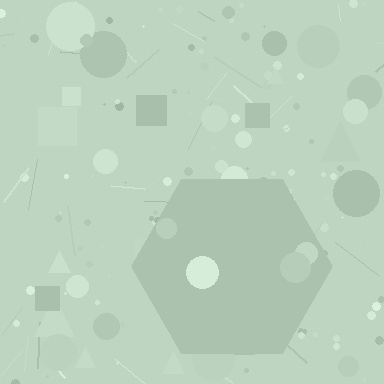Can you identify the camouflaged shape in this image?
The camouflaged shape is a hexagon.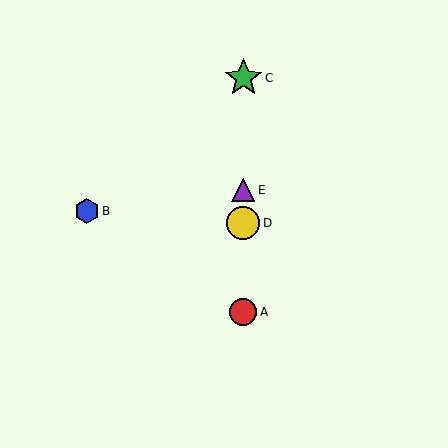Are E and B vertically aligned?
No, E is at x≈243 and B is at x≈87.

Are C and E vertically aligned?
Yes, both are at x≈243.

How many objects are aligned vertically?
4 objects (A, C, D, E) are aligned vertically.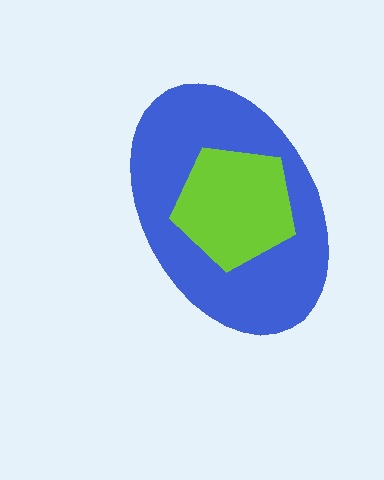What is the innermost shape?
The lime pentagon.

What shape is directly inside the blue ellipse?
The lime pentagon.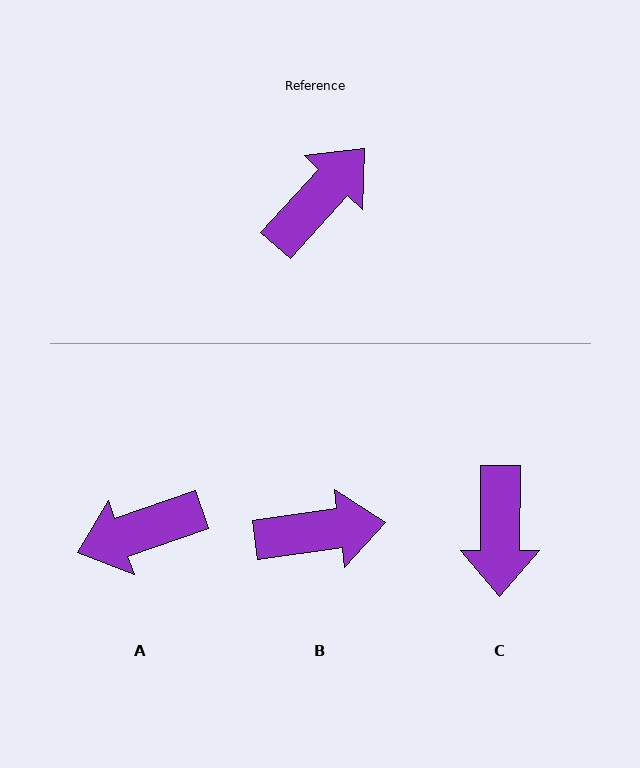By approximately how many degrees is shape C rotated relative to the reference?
Approximately 138 degrees clockwise.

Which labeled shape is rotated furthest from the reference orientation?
A, about 152 degrees away.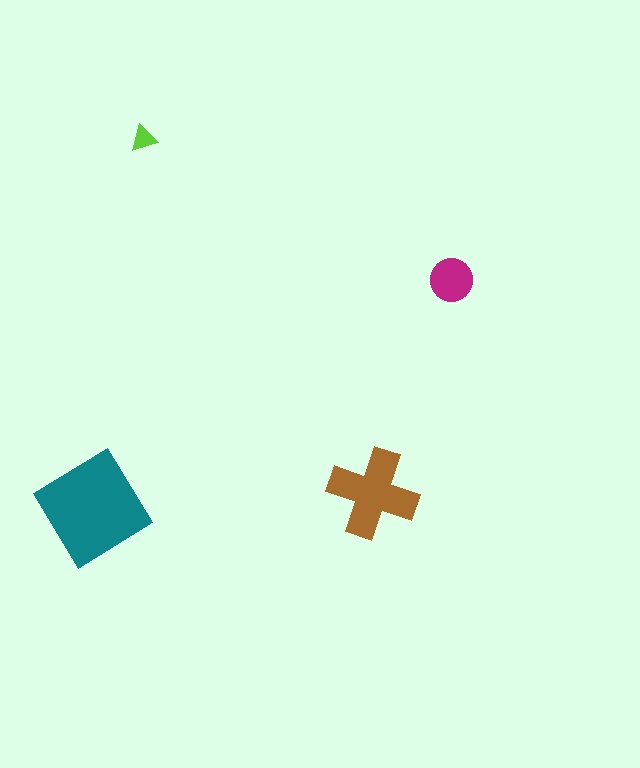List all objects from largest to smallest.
The teal diamond, the brown cross, the magenta circle, the lime triangle.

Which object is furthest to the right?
The magenta circle is rightmost.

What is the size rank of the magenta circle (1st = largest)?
3rd.